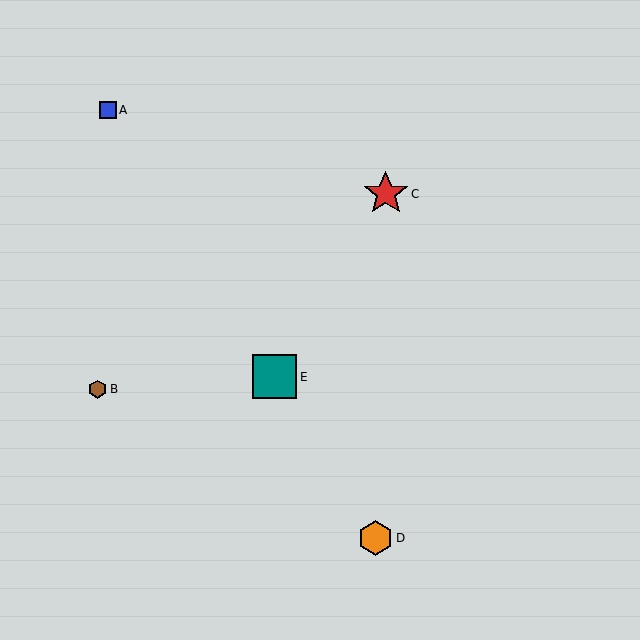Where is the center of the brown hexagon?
The center of the brown hexagon is at (97, 389).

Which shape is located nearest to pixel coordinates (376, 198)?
The red star (labeled C) at (386, 194) is nearest to that location.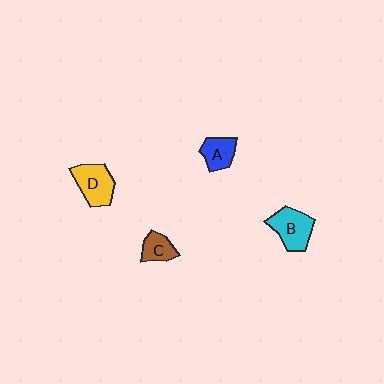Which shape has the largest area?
Shape B (cyan).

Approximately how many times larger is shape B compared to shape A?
Approximately 1.5 times.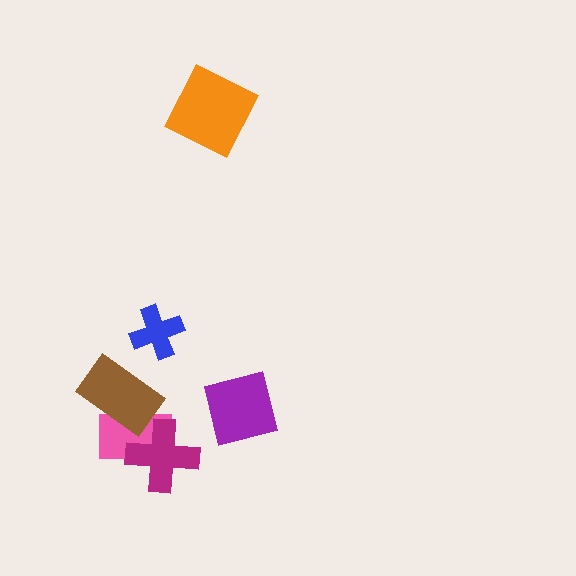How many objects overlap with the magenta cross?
1 object overlaps with the magenta cross.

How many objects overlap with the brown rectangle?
1 object overlaps with the brown rectangle.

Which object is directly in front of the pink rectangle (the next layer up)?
The brown rectangle is directly in front of the pink rectangle.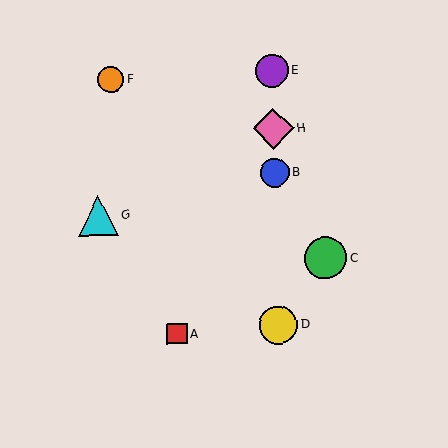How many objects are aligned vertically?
4 objects (B, D, E, H) are aligned vertically.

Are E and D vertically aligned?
Yes, both are at x≈272.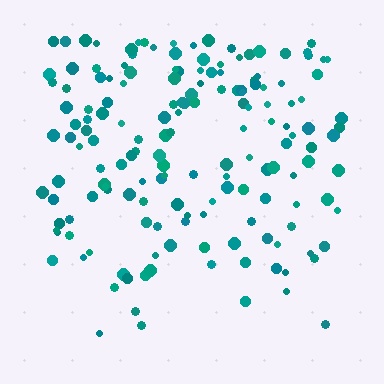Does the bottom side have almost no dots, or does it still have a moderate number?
Still a moderate number, just noticeably fewer than the top.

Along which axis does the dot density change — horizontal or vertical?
Vertical.